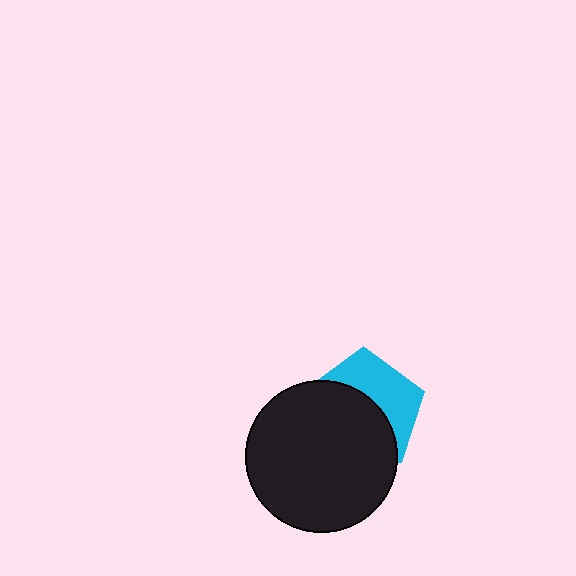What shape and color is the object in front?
The object in front is a black circle.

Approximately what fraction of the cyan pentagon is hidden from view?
Roughly 58% of the cyan pentagon is hidden behind the black circle.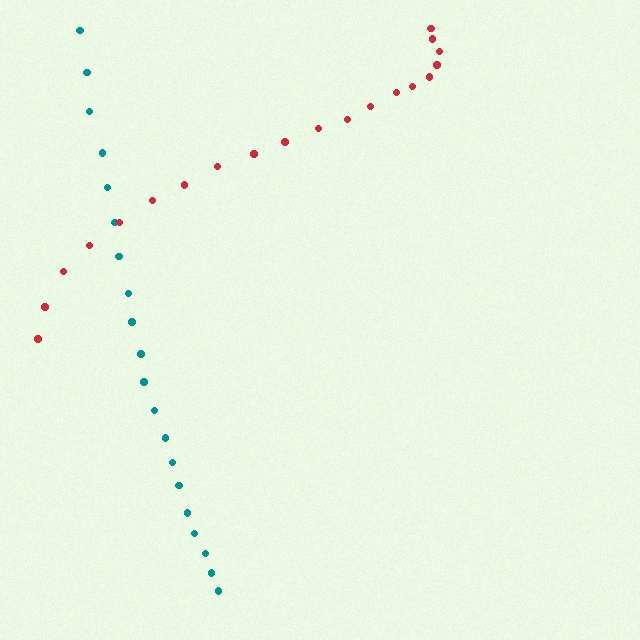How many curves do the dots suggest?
There are 2 distinct paths.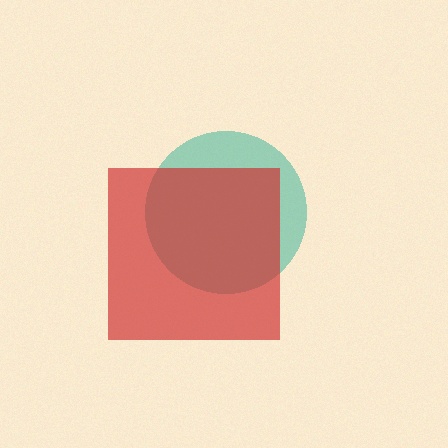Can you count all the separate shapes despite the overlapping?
Yes, there are 2 separate shapes.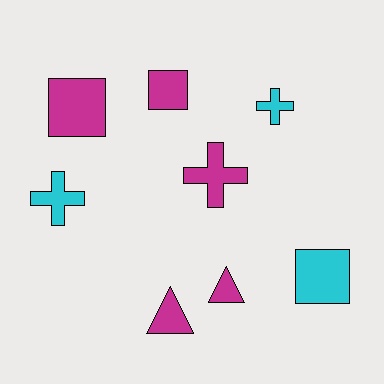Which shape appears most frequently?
Cross, with 3 objects.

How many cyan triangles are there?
There are no cyan triangles.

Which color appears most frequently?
Magenta, with 5 objects.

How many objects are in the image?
There are 8 objects.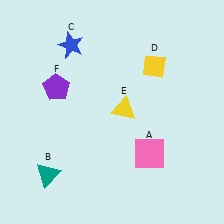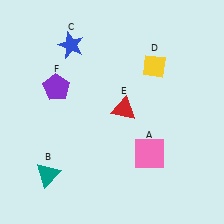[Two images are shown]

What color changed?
The triangle (E) changed from yellow in Image 1 to red in Image 2.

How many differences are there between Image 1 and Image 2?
There is 1 difference between the two images.